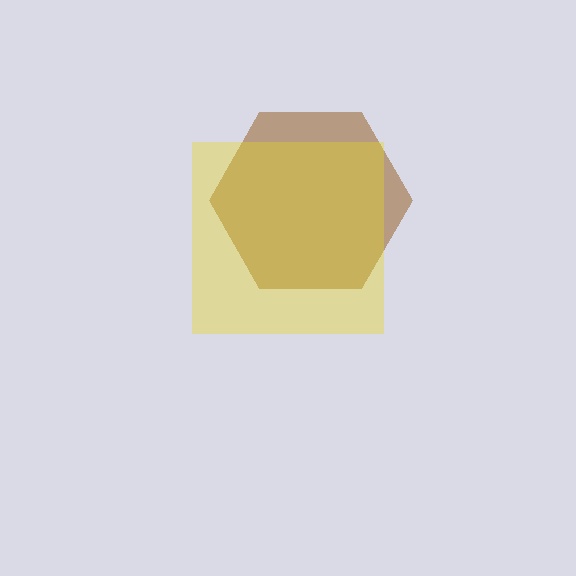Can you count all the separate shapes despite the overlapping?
Yes, there are 2 separate shapes.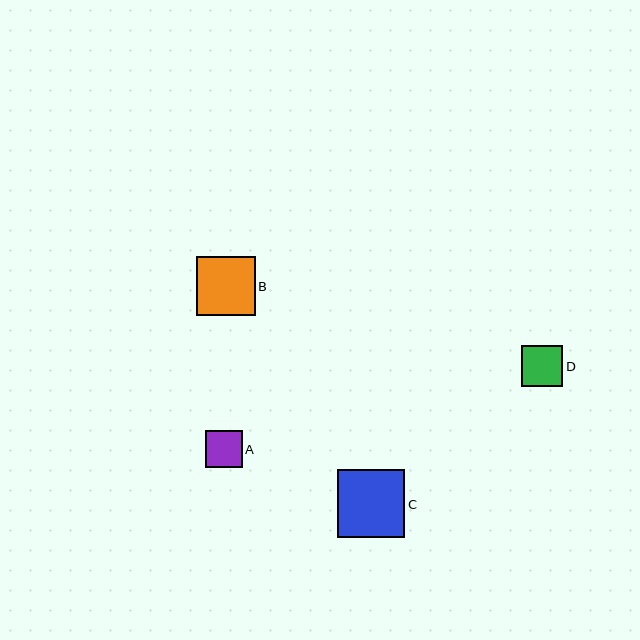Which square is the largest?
Square C is the largest with a size of approximately 68 pixels.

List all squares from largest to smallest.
From largest to smallest: C, B, D, A.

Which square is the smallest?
Square A is the smallest with a size of approximately 37 pixels.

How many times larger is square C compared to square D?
Square C is approximately 1.6 times the size of square D.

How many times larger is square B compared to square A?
Square B is approximately 1.6 times the size of square A.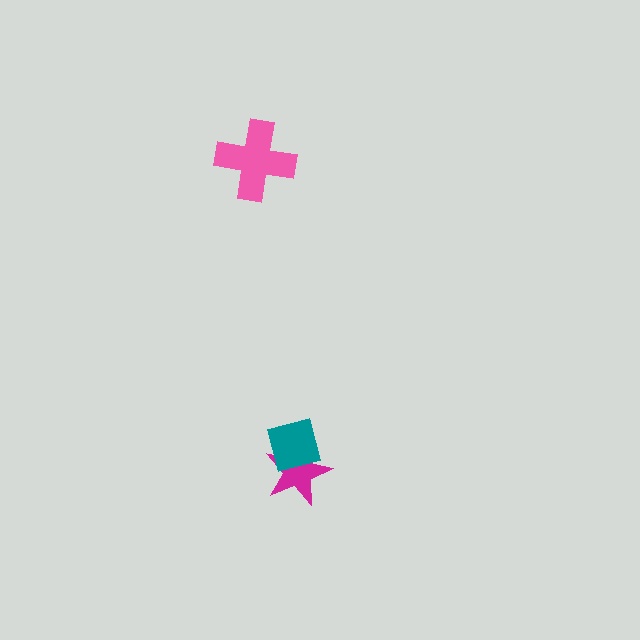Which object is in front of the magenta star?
The teal diamond is in front of the magenta star.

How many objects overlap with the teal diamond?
1 object overlaps with the teal diamond.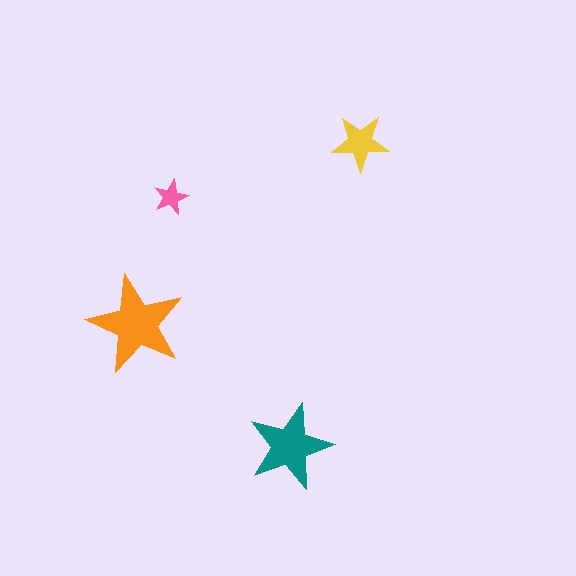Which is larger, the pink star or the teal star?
The teal one.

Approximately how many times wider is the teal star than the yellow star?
About 1.5 times wider.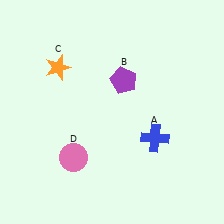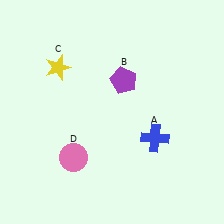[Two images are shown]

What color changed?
The star (C) changed from orange in Image 1 to yellow in Image 2.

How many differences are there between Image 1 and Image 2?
There is 1 difference between the two images.